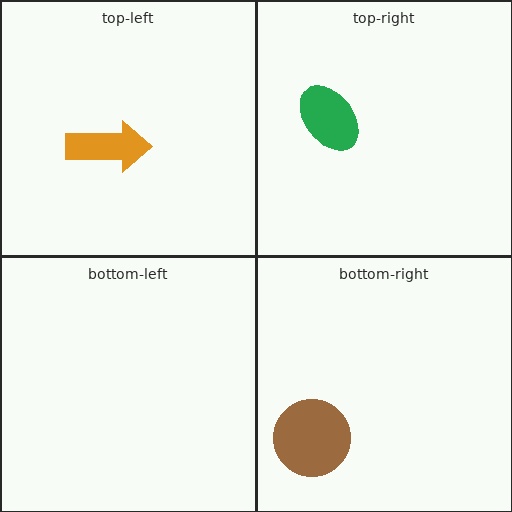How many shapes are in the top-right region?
1.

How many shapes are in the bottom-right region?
1.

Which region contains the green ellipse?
The top-right region.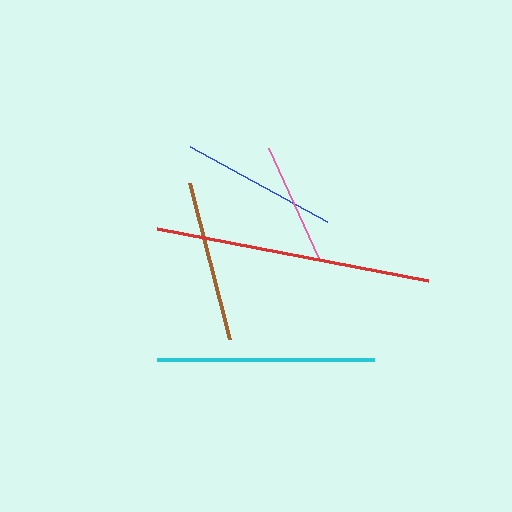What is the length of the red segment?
The red segment is approximately 276 pixels long.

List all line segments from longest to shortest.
From longest to shortest: red, cyan, brown, blue, pink.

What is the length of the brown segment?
The brown segment is approximately 162 pixels long.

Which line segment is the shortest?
The pink line is the shortest at approximately 121 pixels.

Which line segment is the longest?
The red line is the longest at approximately 276 pixels.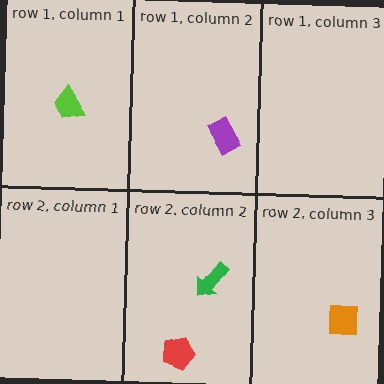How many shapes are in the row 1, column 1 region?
1.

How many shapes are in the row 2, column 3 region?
1.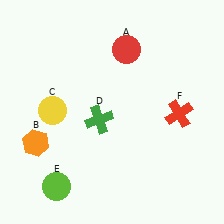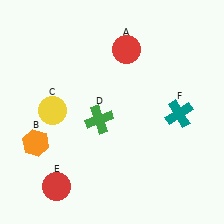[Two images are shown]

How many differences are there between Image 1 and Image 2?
There are 2 differences between the two images.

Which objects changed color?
E changed from lime to red. F changed from red to teal.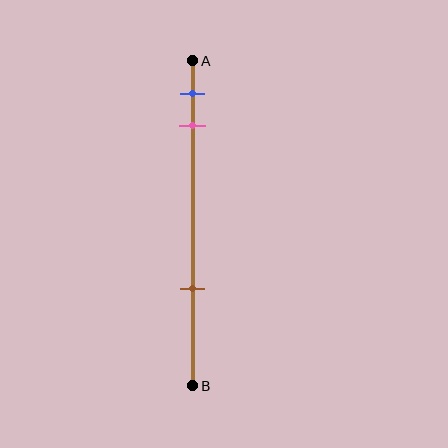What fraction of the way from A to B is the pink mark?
The pink mark is approximately 20% (0.2) of the way from A to B.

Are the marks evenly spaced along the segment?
No, the marks are not evenly spaced.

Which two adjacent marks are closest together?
The blue and pink marks are the closest adjacent pair.